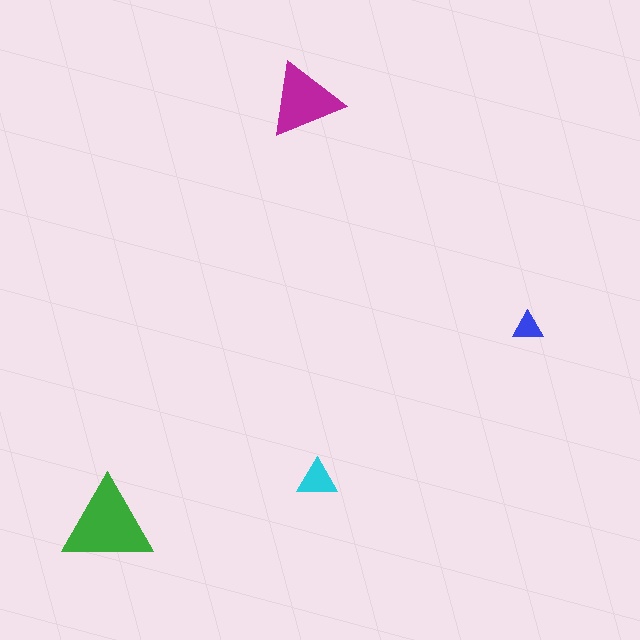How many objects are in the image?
There are 4 objects in the image.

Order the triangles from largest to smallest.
the green one, the magenta one, the cyan one, the blue one.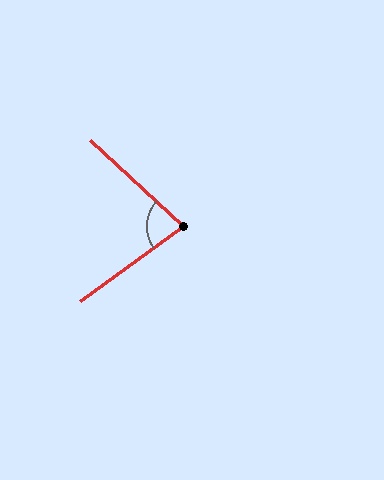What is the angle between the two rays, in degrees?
Approximately 79 degrees.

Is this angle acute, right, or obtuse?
It is acute.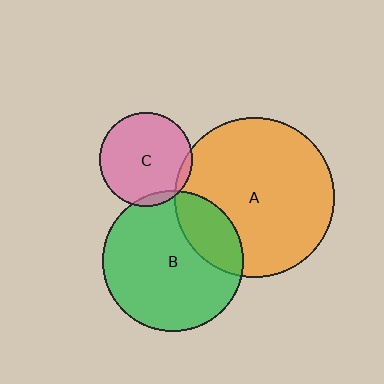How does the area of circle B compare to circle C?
Approximately 2.3 times.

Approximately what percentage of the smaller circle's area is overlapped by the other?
Approximately 5%.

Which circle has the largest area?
Circle A (orange).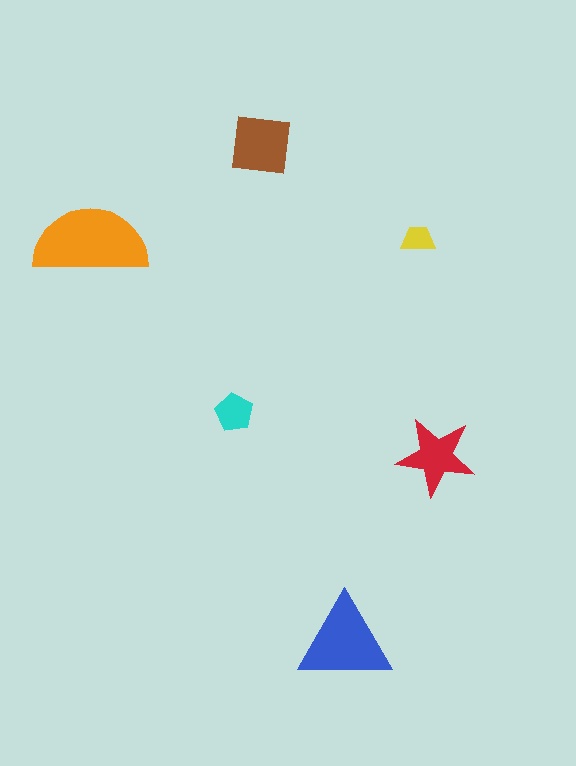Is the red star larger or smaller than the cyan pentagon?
Larger.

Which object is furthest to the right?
The red star is rightmost.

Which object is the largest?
The orange semicircle.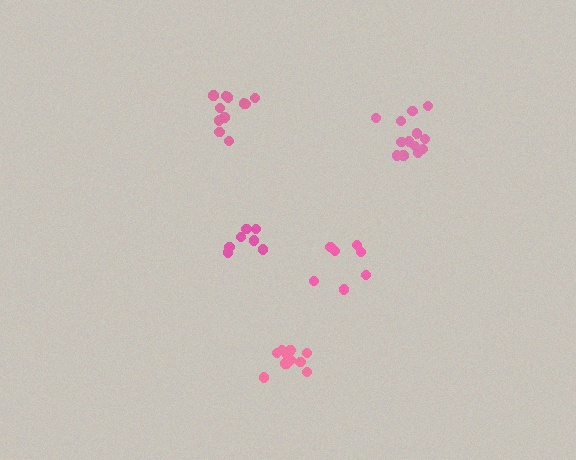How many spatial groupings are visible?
There are 5 spatial groupings.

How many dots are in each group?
Group 1: 13 dots, Group 2: 12 dots, Group 3: 7 dots, Group 4: 11 dots, Group 5: 7 dots (50 total).